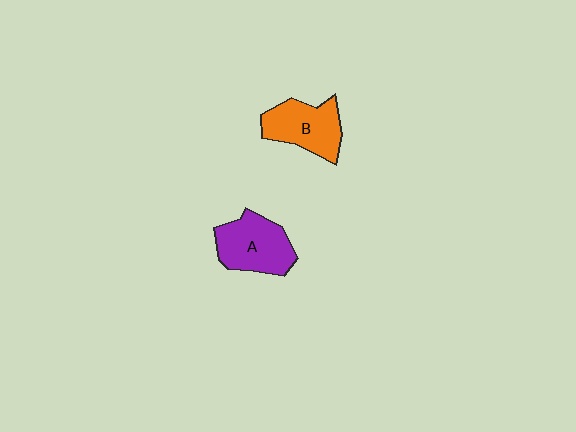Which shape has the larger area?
Shape A (purple).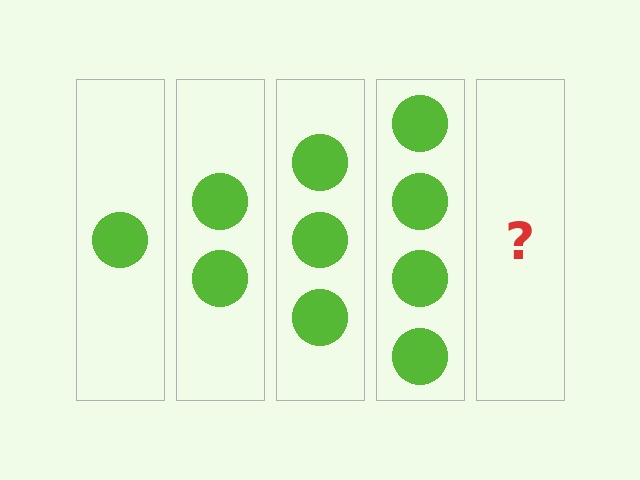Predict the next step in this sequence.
The next step is 5 circles.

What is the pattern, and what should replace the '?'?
The pattern is that each step adds one more circle. The '?' should be 5 circles.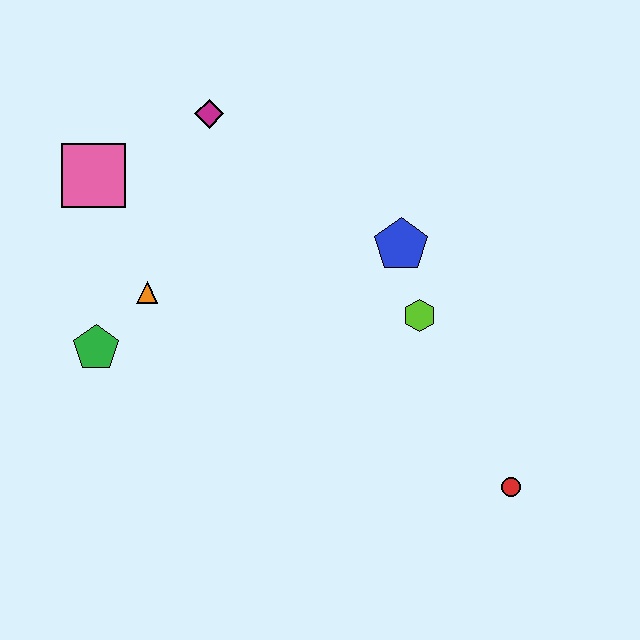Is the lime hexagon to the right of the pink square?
Yes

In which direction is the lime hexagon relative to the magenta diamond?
The lime hexagon is to the right of the magenta diamond.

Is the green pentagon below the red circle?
No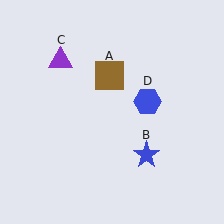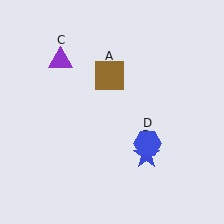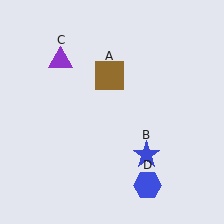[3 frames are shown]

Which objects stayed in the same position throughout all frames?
Brown square (object A) and blue star (object B) and purple triangle (object C) remained stationary.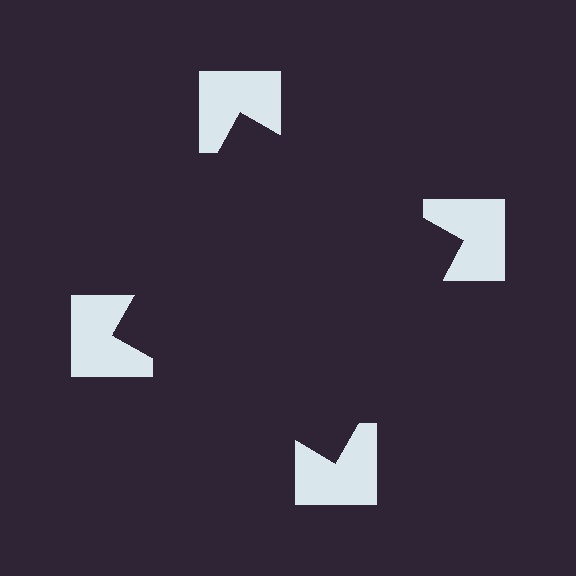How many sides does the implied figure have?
4 sides.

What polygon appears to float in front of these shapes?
An illusory square — its edges are inferred from the aligned wedge cuts in the notched squares, not physically drawn.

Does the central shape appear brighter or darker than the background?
It typically appears slightly darker than the background, even though no actual brightness change is drawn.